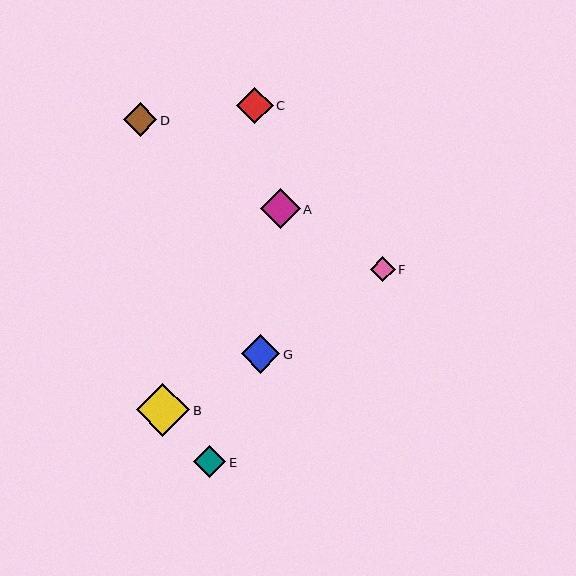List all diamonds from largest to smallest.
From largest to smallest: B, A, G, C, D, E, F.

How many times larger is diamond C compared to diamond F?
Diamond C is approximately 1.5 times the size of diamond F.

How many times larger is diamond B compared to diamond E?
Diamond B is approximately 1.7 times the size of diamond E.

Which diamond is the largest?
Diamond B is the largest with a size of approximately 53 pixels.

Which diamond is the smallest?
Diamond F is the smallest with a size of approximately 24 pixels.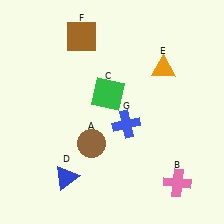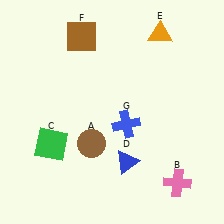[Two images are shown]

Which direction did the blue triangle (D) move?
The blue triangle (D) moved right.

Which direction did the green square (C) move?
The green square (C) moved left.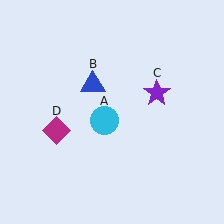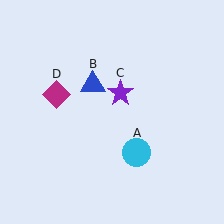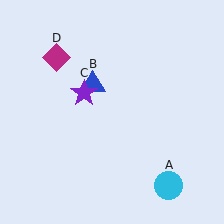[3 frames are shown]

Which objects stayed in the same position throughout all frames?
Blue triangle (object B) remained stationary.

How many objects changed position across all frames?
3 objects changed position: cyan circle (object A), purple star (object C), magenta diamond (object D).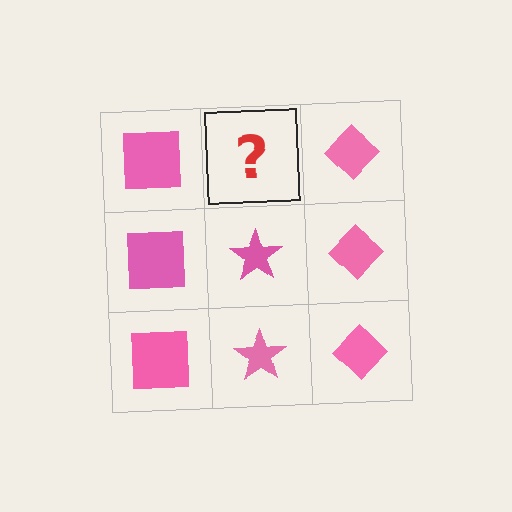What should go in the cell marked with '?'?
The missing cell should contain a pink star.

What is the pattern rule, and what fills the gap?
The rule is that each column has a consistent shape. The gap should be filled with a pink star.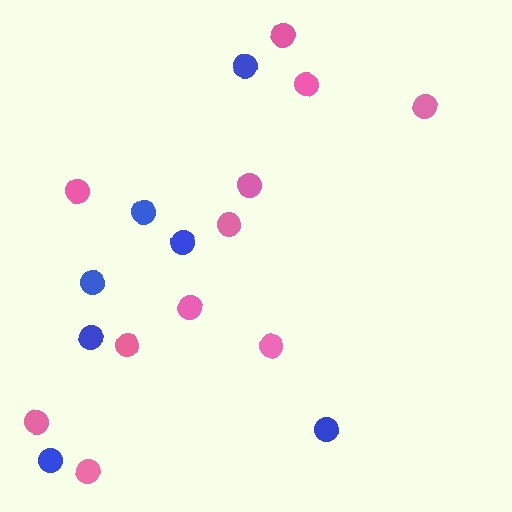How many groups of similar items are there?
There are 2 groups: one group of pink circles (11) and one group of blue circles (7).